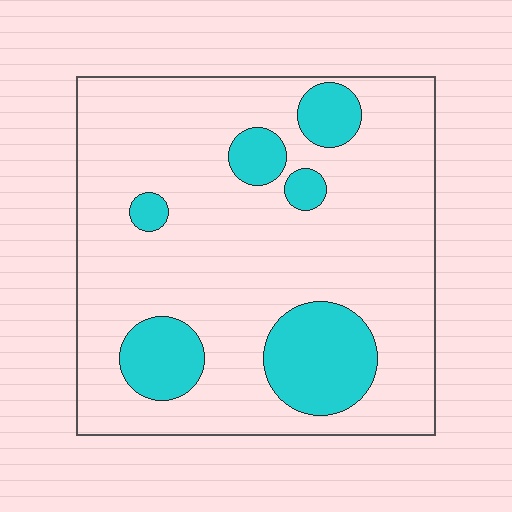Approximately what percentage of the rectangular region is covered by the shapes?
Approximately 20%.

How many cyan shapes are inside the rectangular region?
6.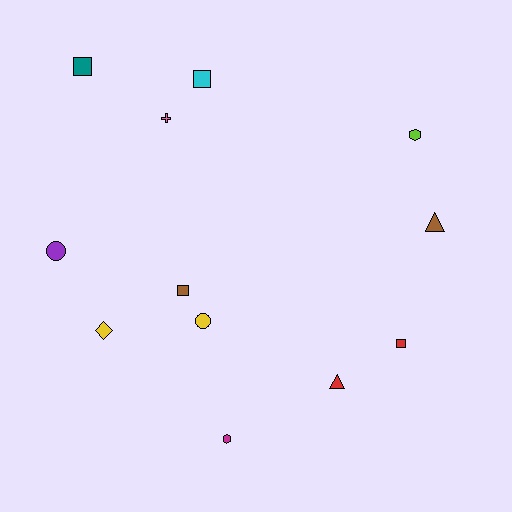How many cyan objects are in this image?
There is 1 cyan object.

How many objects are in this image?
There are 12 objects.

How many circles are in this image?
There are 2 circles.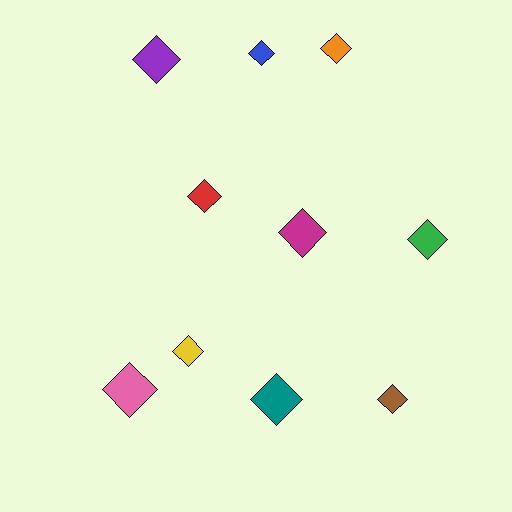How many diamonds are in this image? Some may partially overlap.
There are 10 diamonds.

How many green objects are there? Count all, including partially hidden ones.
There is 1 green object.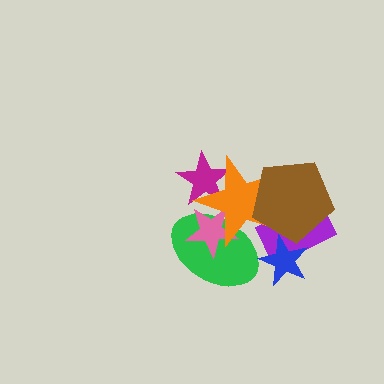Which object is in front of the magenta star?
The orange star is in front of the magenta star.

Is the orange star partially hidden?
Yes, it is partially covered by another shape.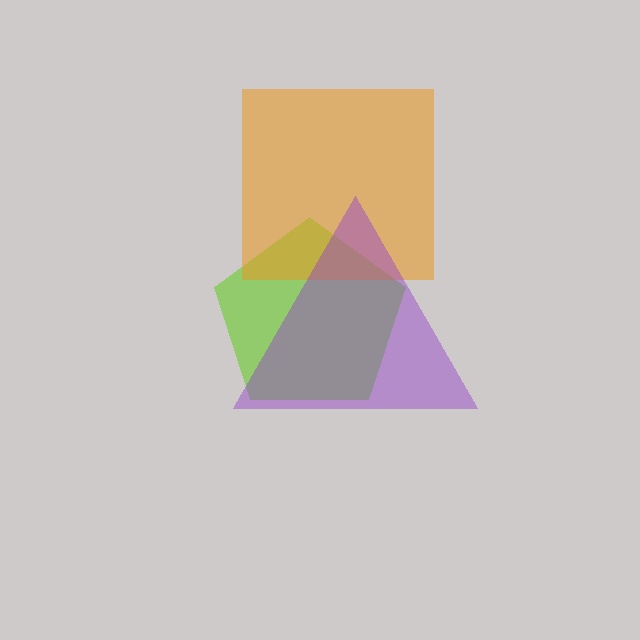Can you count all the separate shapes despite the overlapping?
Yes, there are 3 separate shapes.